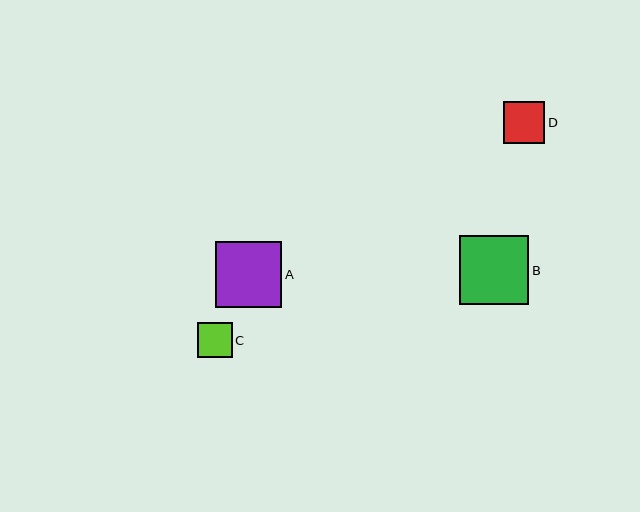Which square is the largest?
Square B is the largest with a size of approximately 69 pixels.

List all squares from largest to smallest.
From largest to smallest: B, A, D, C.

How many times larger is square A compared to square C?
Square A is approximately 1.9 times the size of square C.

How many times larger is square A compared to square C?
Square A is approximately 1.9 times the size of square C.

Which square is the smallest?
Square C is the smallest with a size of approximately 34 pixels.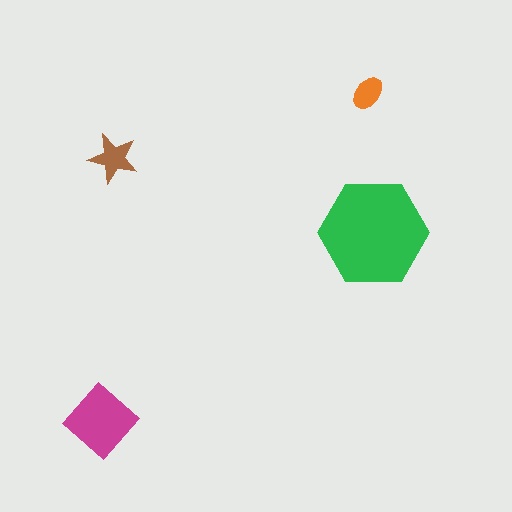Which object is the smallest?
The orange ellipse.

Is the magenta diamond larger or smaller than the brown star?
Larger.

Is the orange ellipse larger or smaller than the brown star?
Smaller.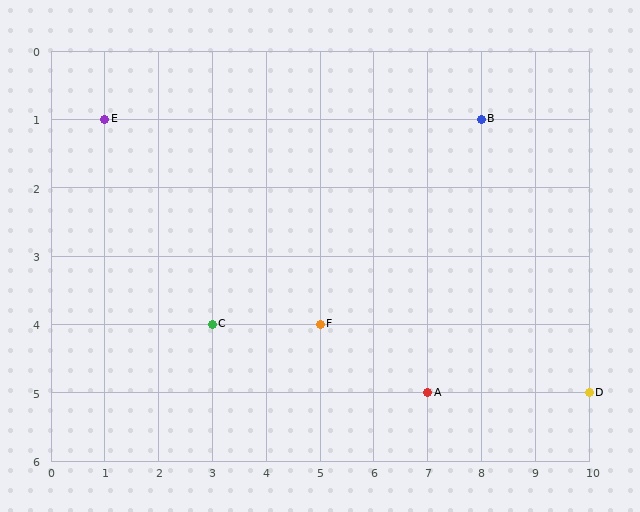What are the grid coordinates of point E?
Point E is at grid coordinates (1, 1).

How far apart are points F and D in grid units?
Points F and D are 5 columns and 1 row apart (about 5.1 grid units diagonally).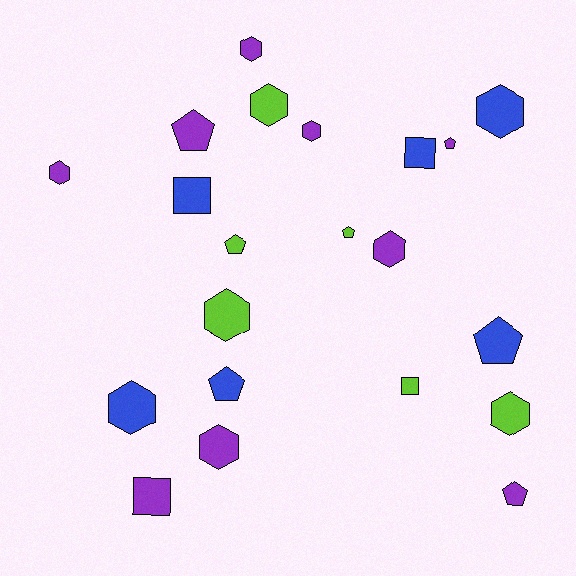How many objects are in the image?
There are 21 objects.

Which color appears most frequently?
Purple, with 9 objects.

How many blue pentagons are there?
There are 2 blue pentagons.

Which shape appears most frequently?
Hexagon, with 10 objects.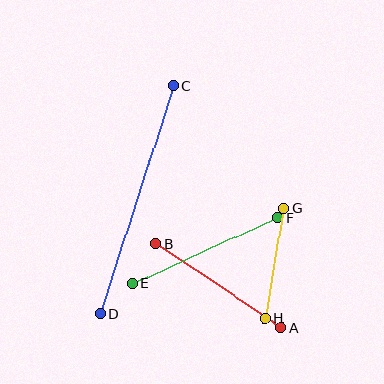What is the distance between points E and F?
The distance is approximately 160 pixels.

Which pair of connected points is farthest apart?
Points C and D are farthest apart.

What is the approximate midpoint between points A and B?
The midpoint is at approximately (219, 286) pixels.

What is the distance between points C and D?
The distance is approximately 240 pixels.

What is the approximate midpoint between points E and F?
The midpoint is at approximately (205, 251) pixels.